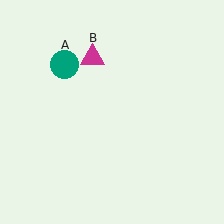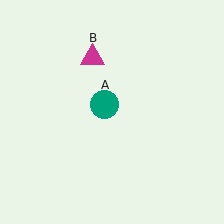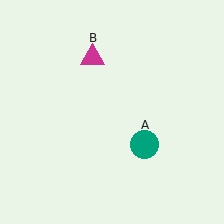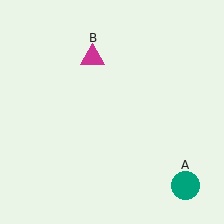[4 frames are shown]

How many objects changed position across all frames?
1 object changed position: teal circle (object A).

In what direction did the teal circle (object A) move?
The teal circle (object A) moved down and to the right.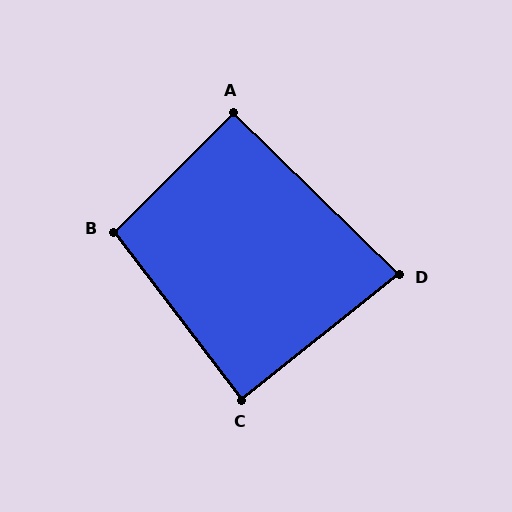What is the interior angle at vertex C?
Approximately 89 degrees (approximately right).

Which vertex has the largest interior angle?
B, at approximately 97 degrees.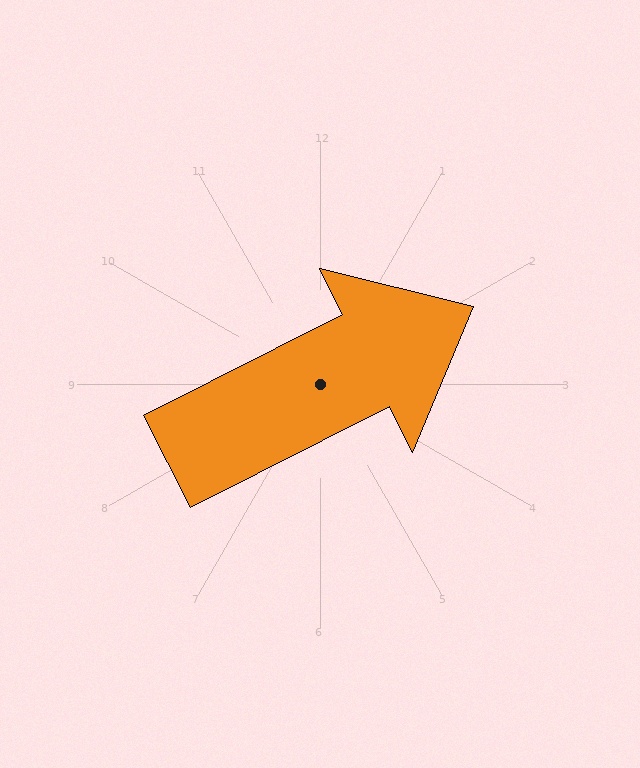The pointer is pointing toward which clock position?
Roughly 2 o'clock.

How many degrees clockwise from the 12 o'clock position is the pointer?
Approximately 63 degrees.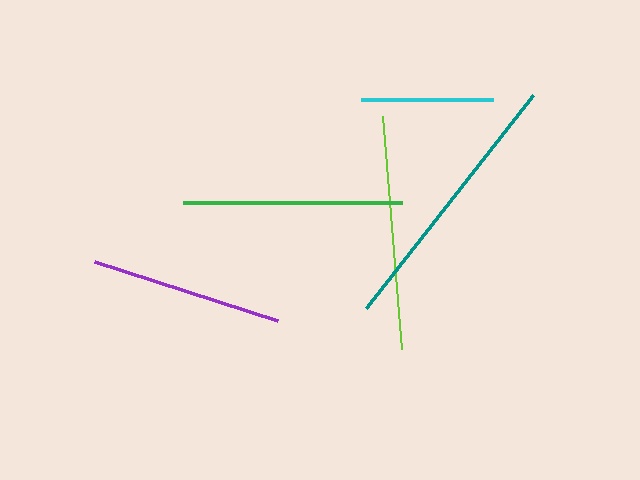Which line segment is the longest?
The teal line is the longest at approximately 271 pixels.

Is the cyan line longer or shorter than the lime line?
The lime line is longer than the cyan line.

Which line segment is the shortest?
The cyan line is the shortest at approximately 132 pixels.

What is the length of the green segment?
The green segment is approximately 218 pixels long.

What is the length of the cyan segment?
The cyan segment is approximately 132 pixels long.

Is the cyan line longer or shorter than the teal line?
The teal line is longer than the cyan line.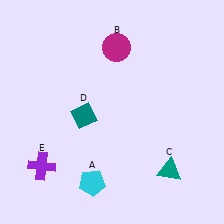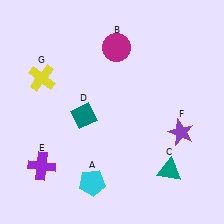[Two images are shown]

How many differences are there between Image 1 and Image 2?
There are 2 differences between the two images.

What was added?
A purple star (F), a yellow cross (G) were added in Image 2.